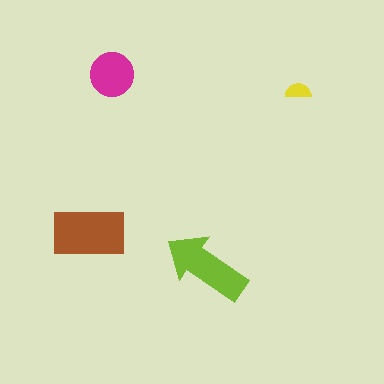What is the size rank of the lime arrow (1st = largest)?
2nd.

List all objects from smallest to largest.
The yellow semicircle, the magenta circle, the lime arrow, the brown rectangle.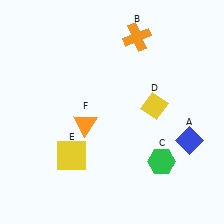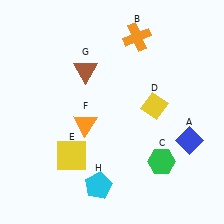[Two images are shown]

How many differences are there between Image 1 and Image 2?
There are 2 differences between the two images.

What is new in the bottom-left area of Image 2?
A cyan pentagon (H) was added in the bottom-left area of Image 2.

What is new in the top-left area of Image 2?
A brown triangle (G) was added in the top-left area of Image 2.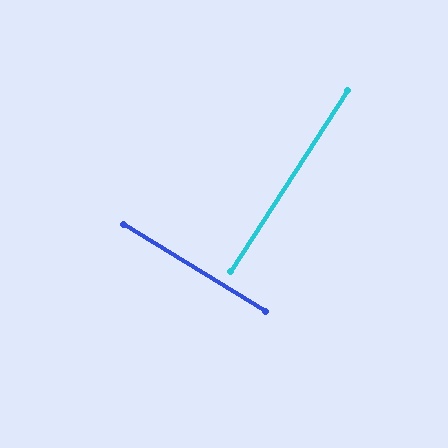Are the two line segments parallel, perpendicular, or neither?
Perpendicular — they meet at approximately 88°.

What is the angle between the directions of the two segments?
Approximately 88 degrees.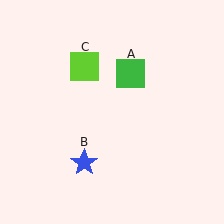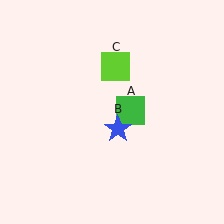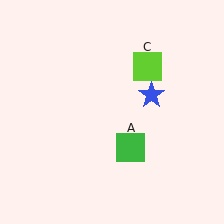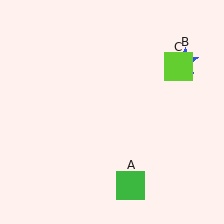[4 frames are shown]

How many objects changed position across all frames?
3 objects changed position: green square (object A), blue star (object B), lime square (object C).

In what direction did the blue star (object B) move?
The blue star (object B) moved up and to the right.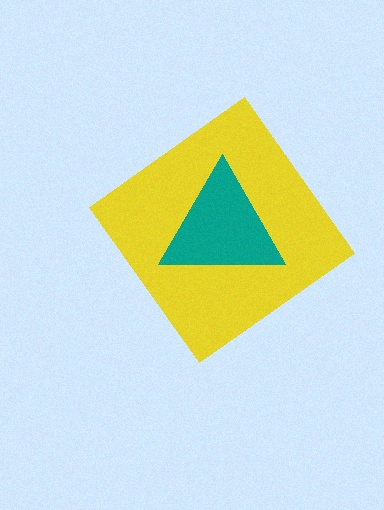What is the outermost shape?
The yellow diamond.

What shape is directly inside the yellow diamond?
The teal triangle.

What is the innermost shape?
The teal triangle.